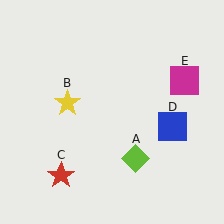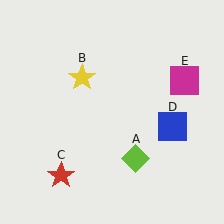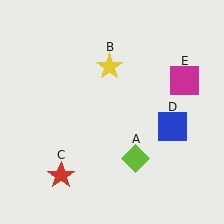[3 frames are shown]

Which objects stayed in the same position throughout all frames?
Lime diamond (object A) and red star (object C) and blue square (object D) and magenta square (object E) remained stationary.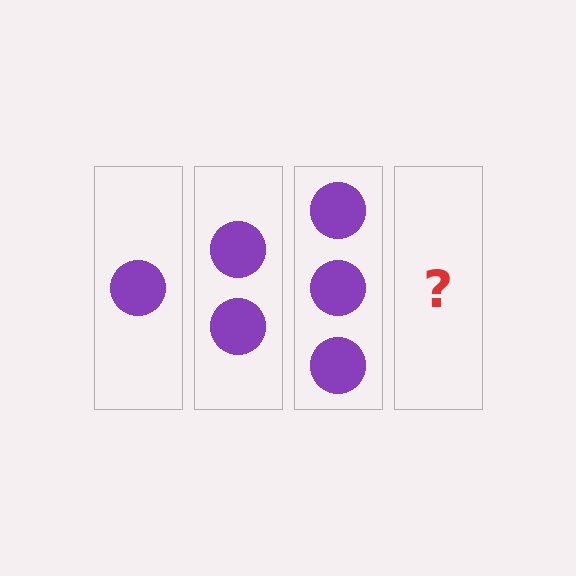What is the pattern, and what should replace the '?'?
The pattern is that each step adds one more circle. The '?' should be 4 circles.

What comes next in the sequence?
The next element should be 4 circles.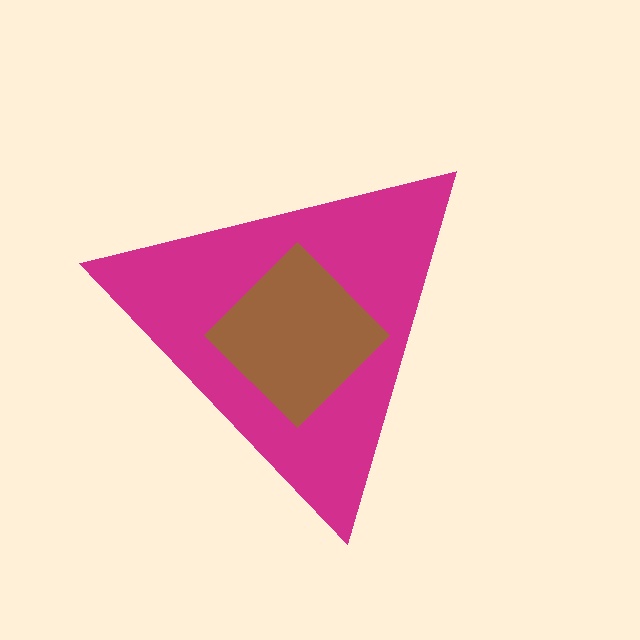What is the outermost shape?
The magenta triangle.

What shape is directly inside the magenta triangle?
The brown diamond.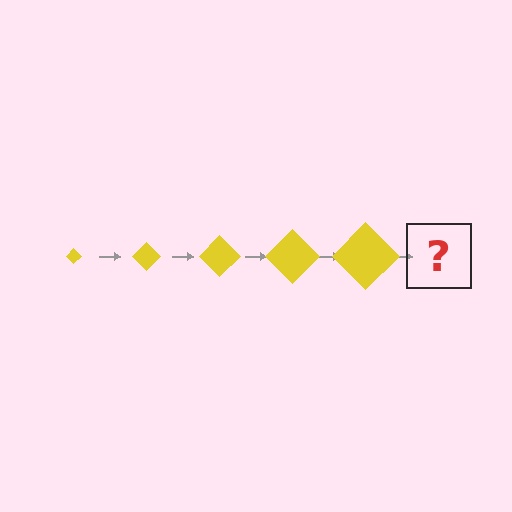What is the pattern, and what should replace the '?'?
The pattern is that the diamond gets progressively larger each step. The '?' should be a yellow diamond, larger than the previous one.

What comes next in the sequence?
The next element should be a yellow diamond, larger than the previous one.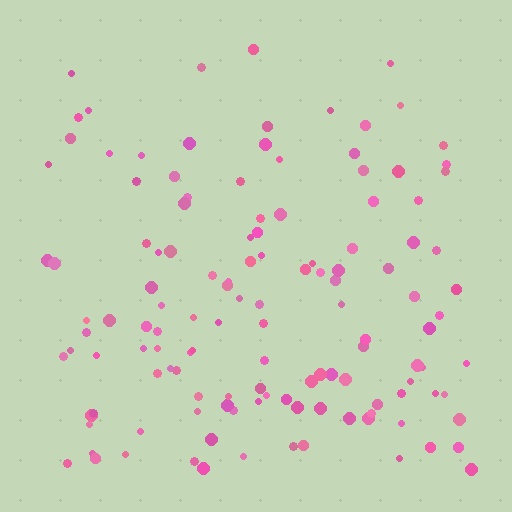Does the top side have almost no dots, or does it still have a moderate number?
Still a moderate number, just noticeably fewer than the bottom.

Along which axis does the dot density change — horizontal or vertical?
Vertical.